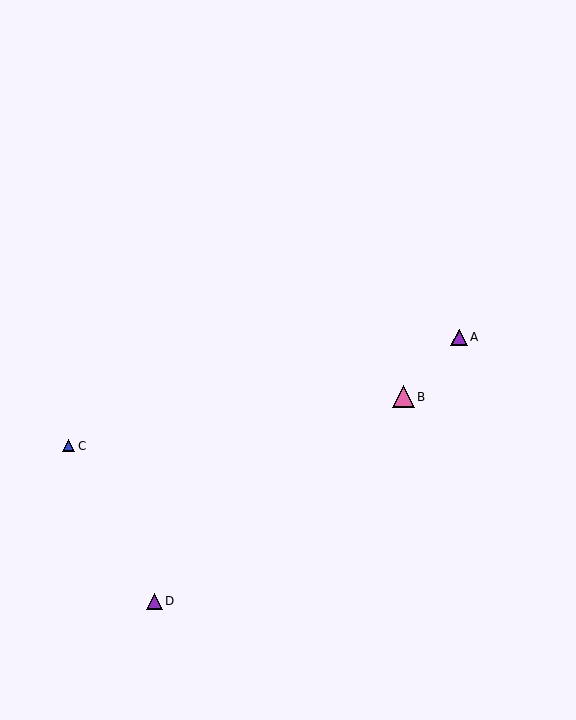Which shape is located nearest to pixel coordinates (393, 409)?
The pink triangle (labeled B) at (403, 397) is nearest to that location.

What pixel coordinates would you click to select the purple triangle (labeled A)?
Click at (459, 337) to select the purple triangle A.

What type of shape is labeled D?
Shape D is a purple triangle.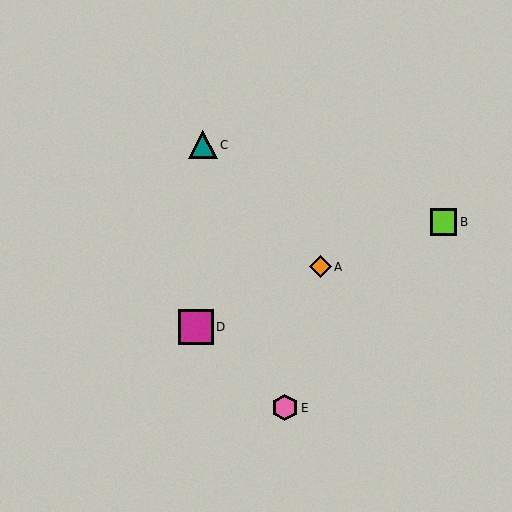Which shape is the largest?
The magenta square (labeled D) is the largest.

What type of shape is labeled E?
Shape E is a pink hexagon.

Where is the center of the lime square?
The center of the lime square is at (443, 222).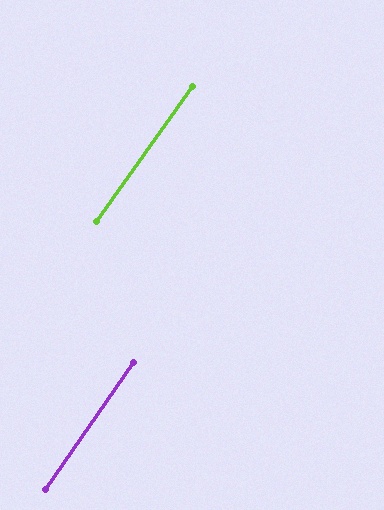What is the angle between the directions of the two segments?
Approximately 1 degree.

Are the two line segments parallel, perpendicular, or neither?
Parallel — their directions differ by only 0.7°.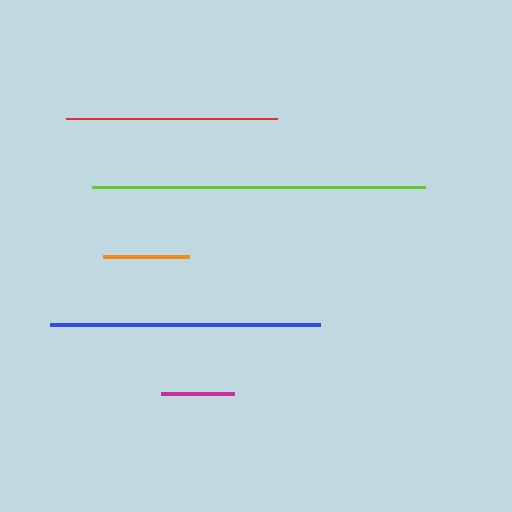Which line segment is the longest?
The lime line is the longest at approximately 332 pixels.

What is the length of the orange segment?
The orange segment is approximately 87 pixels long.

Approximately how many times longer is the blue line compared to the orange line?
The blue line is approximately 3.1 times the length of the orange line.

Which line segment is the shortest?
The magenta line is the shortest at approximately 73 pixels.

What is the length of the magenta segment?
The magenta segment is approximately 73 pixels long.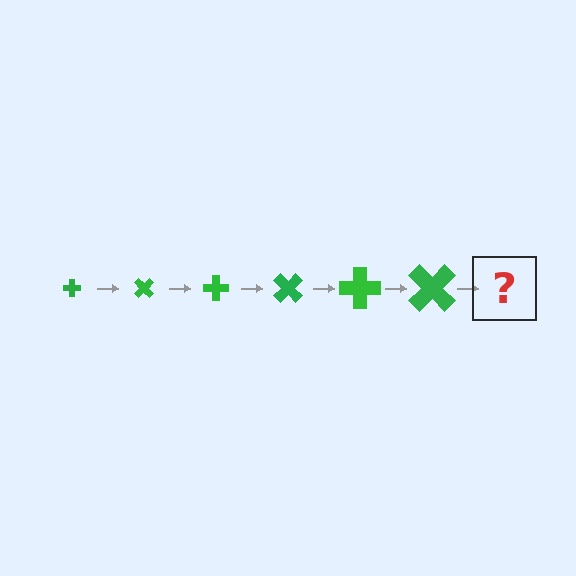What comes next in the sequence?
The next element should be a cross, larger than the previous one and rotated 270 degrees from the start.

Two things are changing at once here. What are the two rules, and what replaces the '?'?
The two rules are that the cross grows larger each step and it rotates 45 degrees each step. The '?' should be a cross, larger than the previous one and rotated 270 degrees from the start.